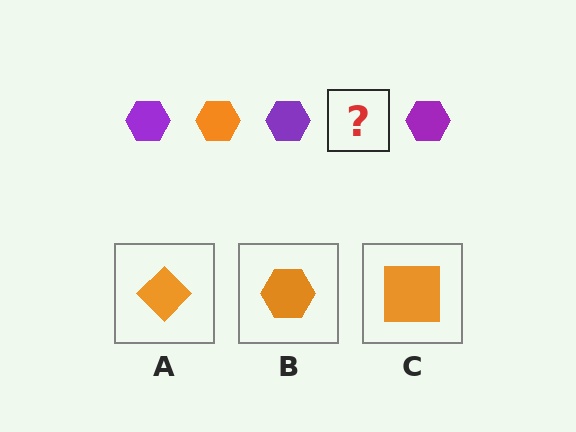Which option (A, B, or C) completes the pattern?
B.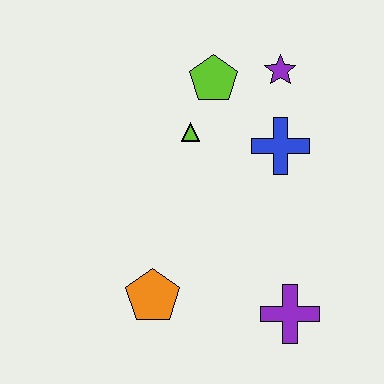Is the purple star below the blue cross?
No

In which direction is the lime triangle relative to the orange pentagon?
The lime triangle is above the orange pentagon.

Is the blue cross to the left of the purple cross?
Yes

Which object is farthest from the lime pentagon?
The purple cross is farthest from the lime pentagon.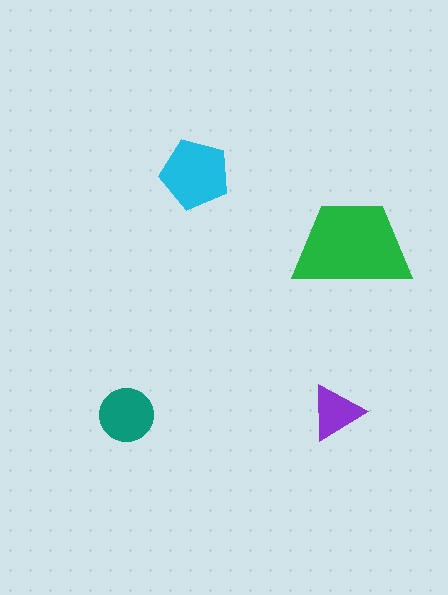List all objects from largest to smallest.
The green trapezoid, the cyan pentagon, the teal circle, the purple triangle.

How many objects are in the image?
There are 4 objects in the image.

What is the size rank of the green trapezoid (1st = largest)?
1st.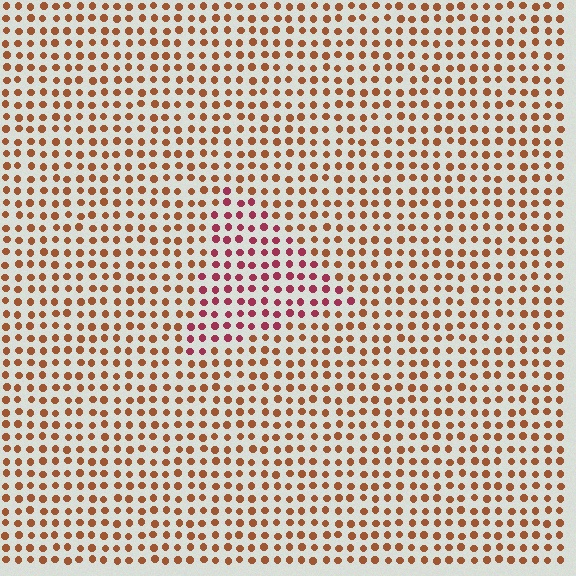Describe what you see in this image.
The image is filled with small brown elements in a uniform arrangement. A triangle-shaped region is visible where the elements are tinted to a slightly different hue, forming a subtle color boundary.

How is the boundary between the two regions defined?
The boundary is defined purely by a slight shift in hue (about 39 degrees). Spacing, size, and orientation are identical on both sides.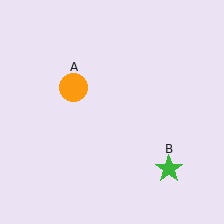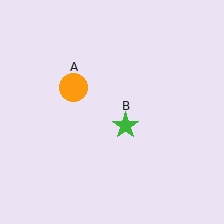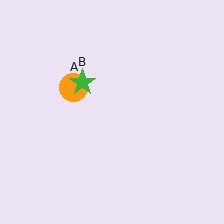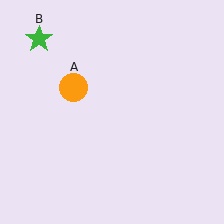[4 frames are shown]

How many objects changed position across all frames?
1 object changed position: green star (object B).